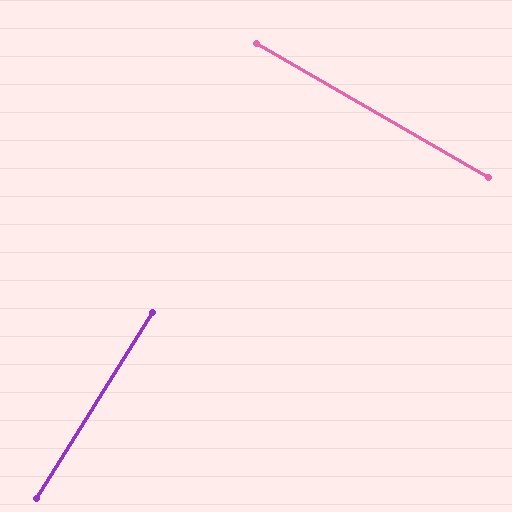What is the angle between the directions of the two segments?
Approximately 88 degrees.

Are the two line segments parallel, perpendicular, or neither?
Perpendicular — they meet at approximately 88°.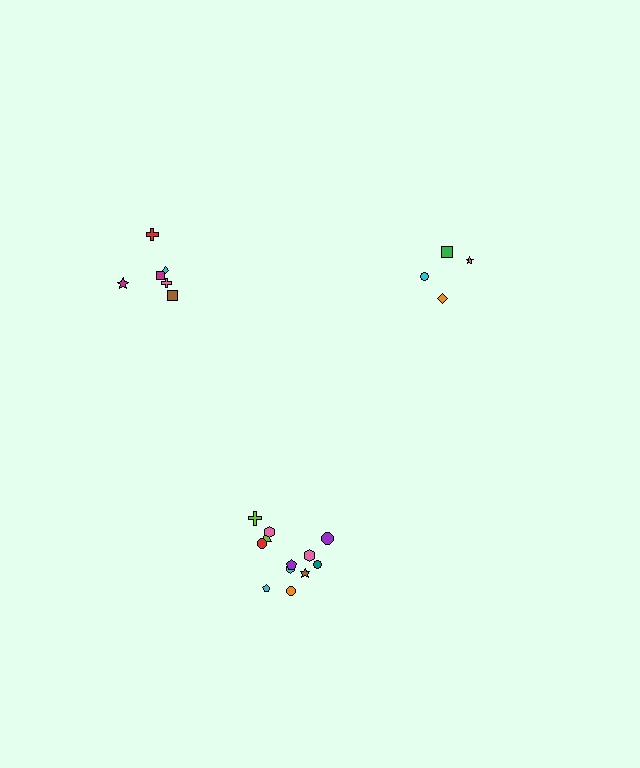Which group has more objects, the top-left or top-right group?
The top-left group.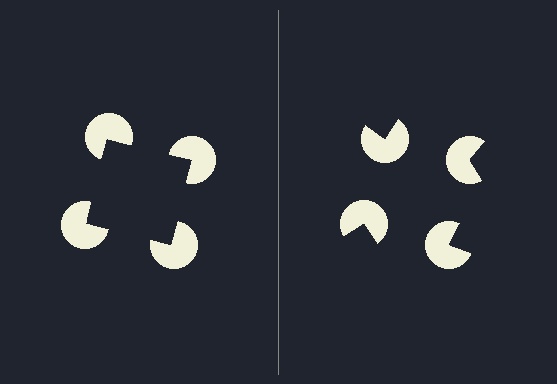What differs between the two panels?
The pac-man discs are positioned identically on both sides; only the wedge orientations differ. On the left they align to a square; on the right they are misaligned.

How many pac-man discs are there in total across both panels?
8 — 4 on each side.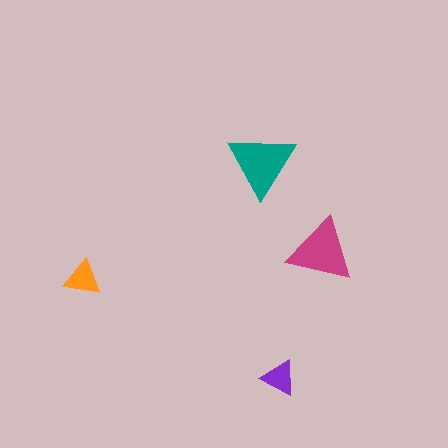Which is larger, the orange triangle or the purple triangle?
The orange one.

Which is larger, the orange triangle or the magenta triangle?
The magenta one.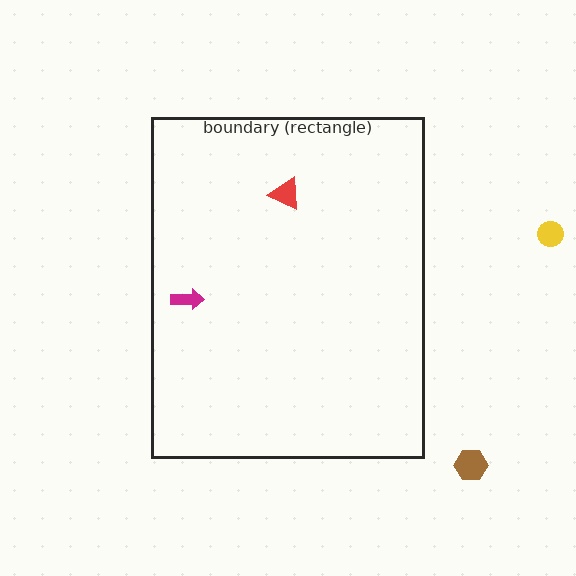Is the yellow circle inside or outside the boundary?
Outside.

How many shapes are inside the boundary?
2 inside, 2 outside.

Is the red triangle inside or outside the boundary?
Inside.